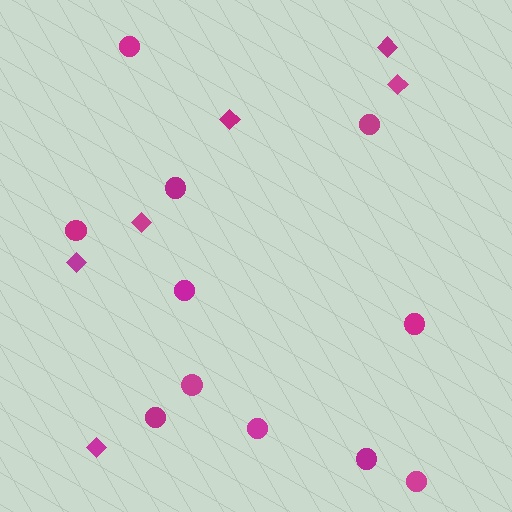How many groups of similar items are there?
There are 2 groups: one group of diamonds (6) and one group of circles (11).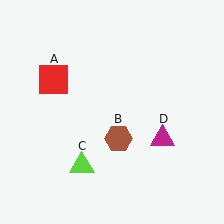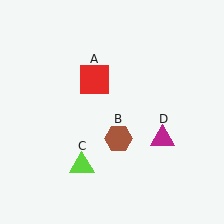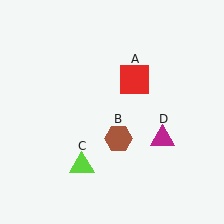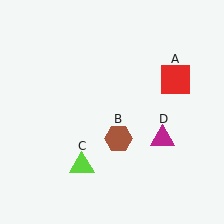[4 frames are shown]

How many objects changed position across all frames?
1 object changed position: red square (object A).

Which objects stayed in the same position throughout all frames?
Brown hexagon (object B) and lime triangle (object C) and magenta triangle (object D) remained stationary.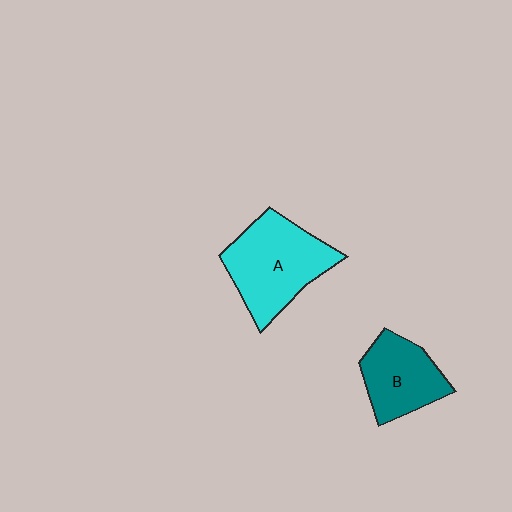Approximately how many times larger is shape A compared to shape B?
Approximately 1.4 times.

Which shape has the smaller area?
Shape B (teal).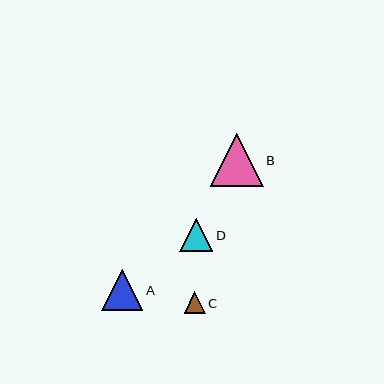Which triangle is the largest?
Triangle B is the largest with a size of approximately 53 pixels.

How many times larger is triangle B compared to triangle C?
Triangle B is approximately 2.5 times the size of triangle C.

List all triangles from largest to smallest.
From largest to smallest: B, A, D, C.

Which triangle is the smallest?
Triangle C is the smallest with a size of approximately 21 pixels.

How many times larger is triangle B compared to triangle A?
Triangle B is approximately 1.3 times the size of triangle A.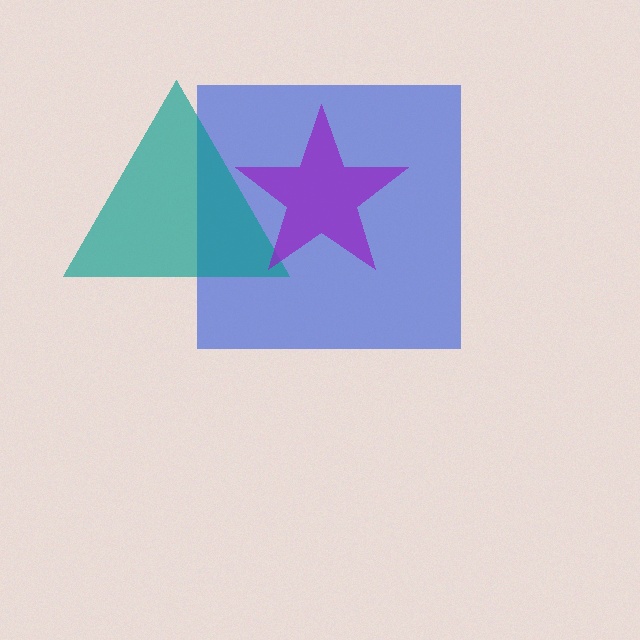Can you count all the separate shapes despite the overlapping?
Yes, there are 3 separate shapes.